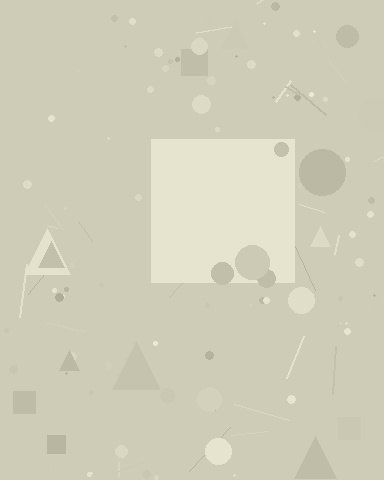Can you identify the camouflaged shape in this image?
The camouflaged shape is a square.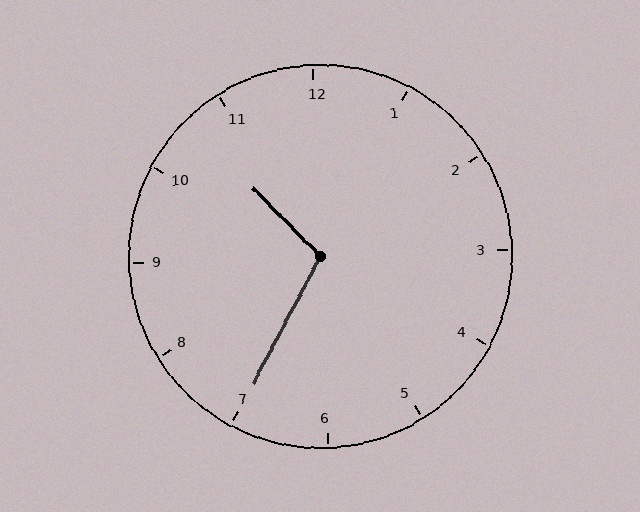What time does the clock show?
10:35.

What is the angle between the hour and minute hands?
Approximately 108 degrees.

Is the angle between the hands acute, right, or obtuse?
It is obtuse.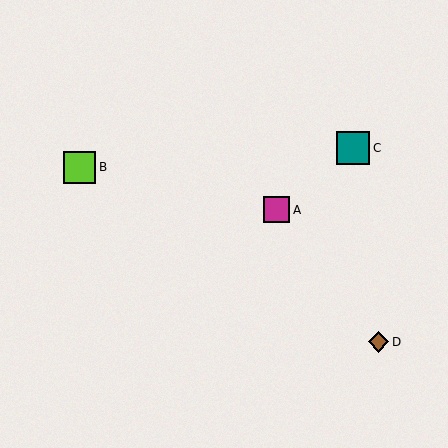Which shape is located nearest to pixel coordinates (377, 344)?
The brown diamond (labeled D) at (378, 342) is nearest to that location.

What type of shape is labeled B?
Shape B is a lime square.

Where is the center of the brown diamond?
The center of the brown diamond is at (378, 342).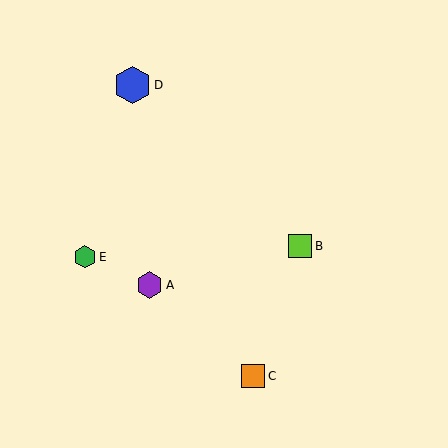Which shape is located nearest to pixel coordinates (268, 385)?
The orange square (labeled C) at (253, 376) is nearest to that location.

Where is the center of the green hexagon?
The center of the green hexagon is at (85, 257).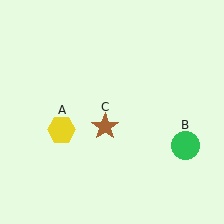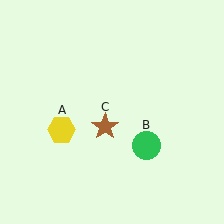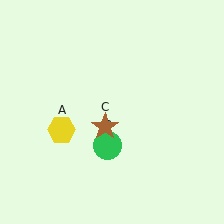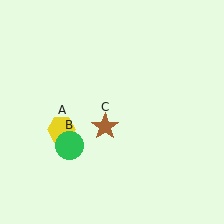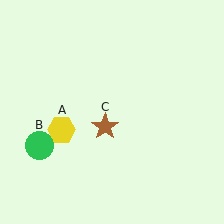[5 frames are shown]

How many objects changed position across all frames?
1 object changed position: green circle (object B).